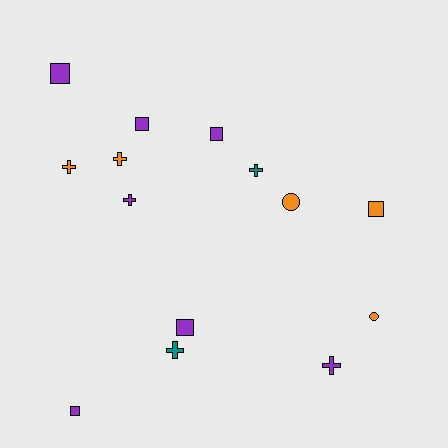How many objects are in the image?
There are 14 objects.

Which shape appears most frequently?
Cross, with 6 objects.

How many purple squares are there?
There are 5 purple squares.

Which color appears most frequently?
Purple, with 7 objects.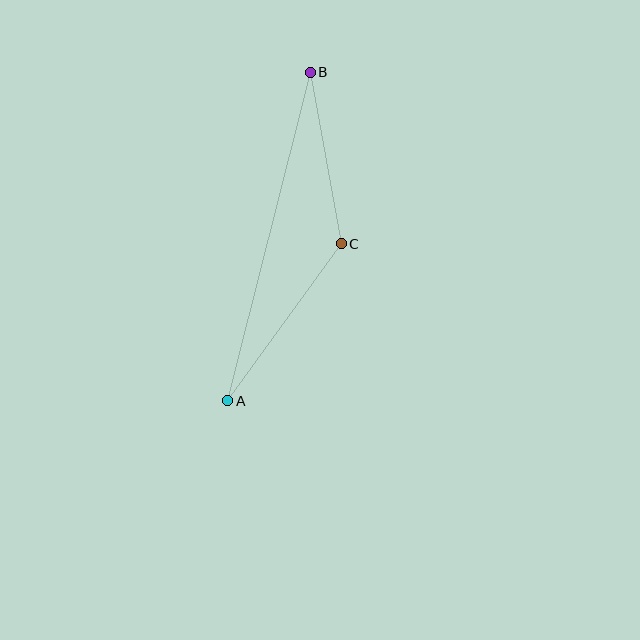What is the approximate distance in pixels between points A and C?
The distance between A and C is approximately 193 pixels.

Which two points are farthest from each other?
Points A and B are farthest from each other.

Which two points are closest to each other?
Points B and C are closest to each other.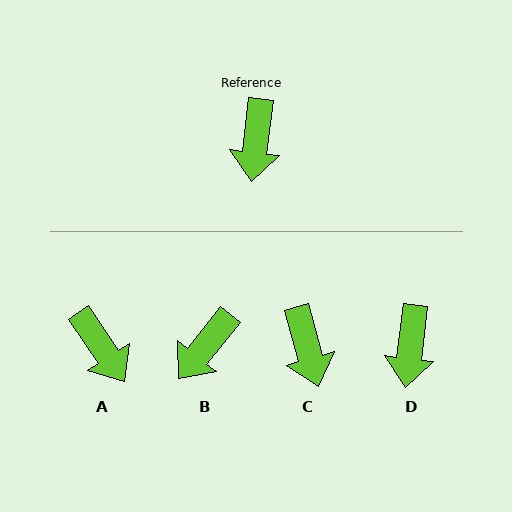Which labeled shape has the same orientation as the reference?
D.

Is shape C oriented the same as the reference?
No, it is off by about 23 degrees.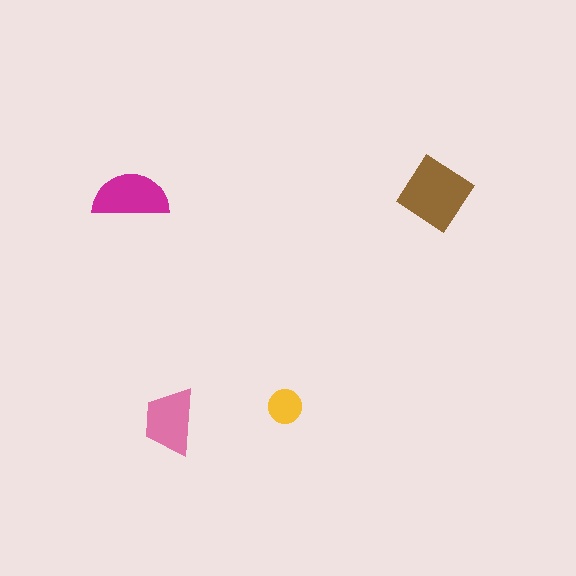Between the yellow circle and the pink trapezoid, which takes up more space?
The pink trapezoid.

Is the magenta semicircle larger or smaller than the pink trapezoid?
Larger.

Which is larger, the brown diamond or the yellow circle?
The brown diamond.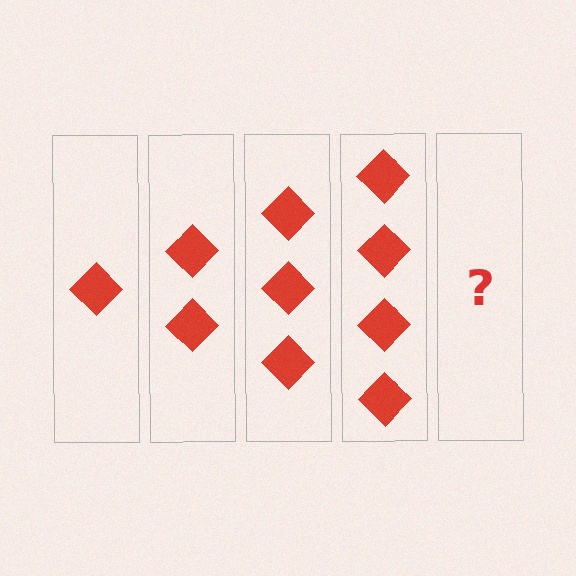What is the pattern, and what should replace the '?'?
The pattern is that each step adds one more diamond. The '?' should be 5 diamonds.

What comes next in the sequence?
The next element should be 5 diamonds.